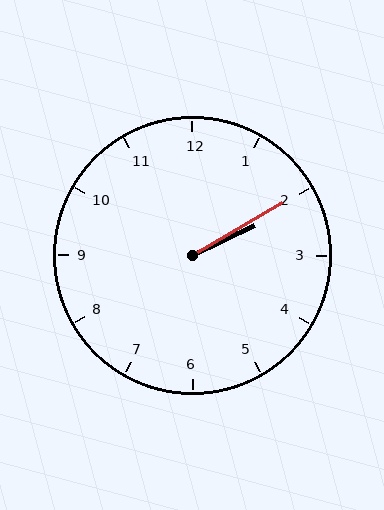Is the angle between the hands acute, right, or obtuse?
It is acute.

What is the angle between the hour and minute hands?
Approximately 5 degrees.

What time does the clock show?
2:10.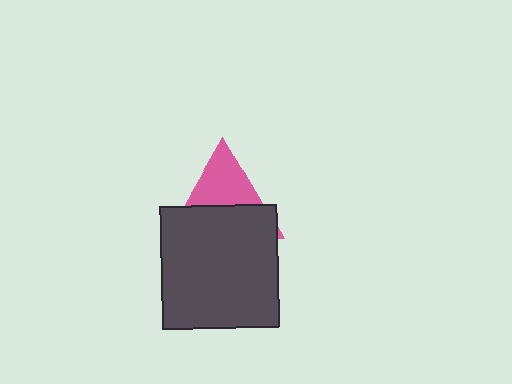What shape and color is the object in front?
The object in front is a dark gray rectangle.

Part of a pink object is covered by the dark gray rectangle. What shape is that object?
It is a triangle.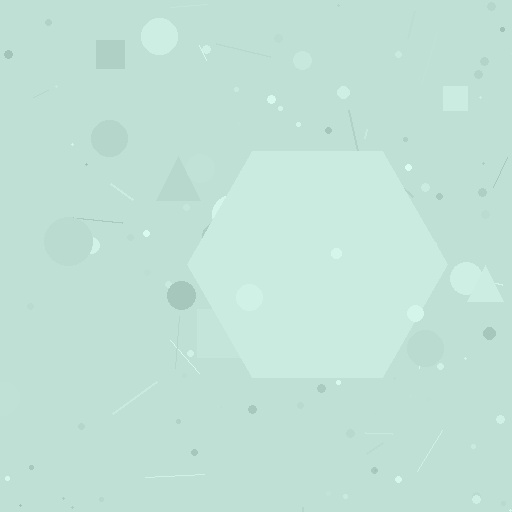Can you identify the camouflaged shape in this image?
The camouflaged shape is a hexagon.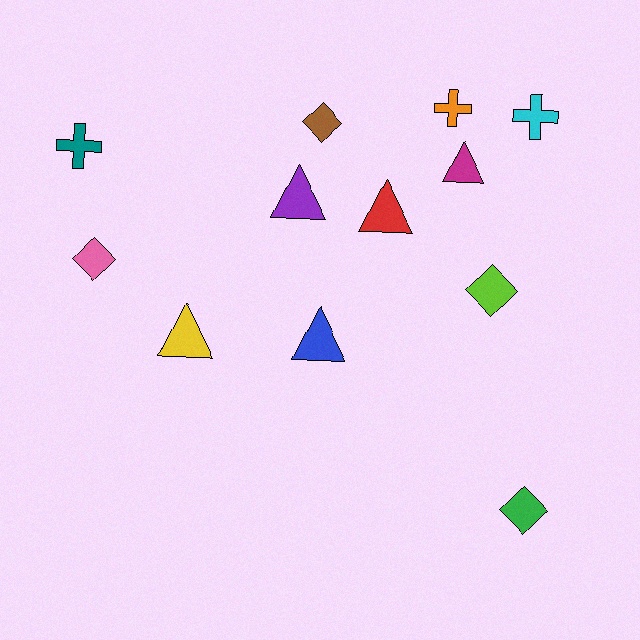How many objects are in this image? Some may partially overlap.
There are 12 objects.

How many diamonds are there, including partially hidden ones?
There are 4 diamonds.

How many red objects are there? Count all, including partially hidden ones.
There is 1 red object.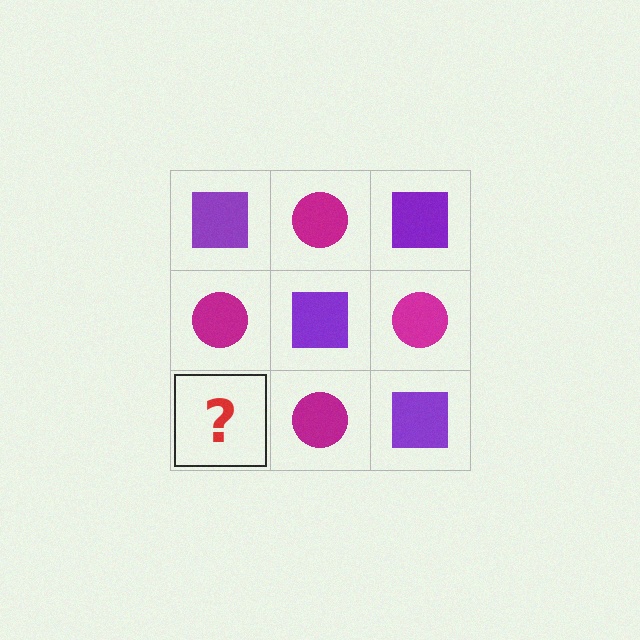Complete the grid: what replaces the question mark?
The question mark should be replaced with a purple square.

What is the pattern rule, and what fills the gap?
The rule is that it alternates purple square and magenta circle in a checkerboard pattern. The gap should be filled with a purple square.